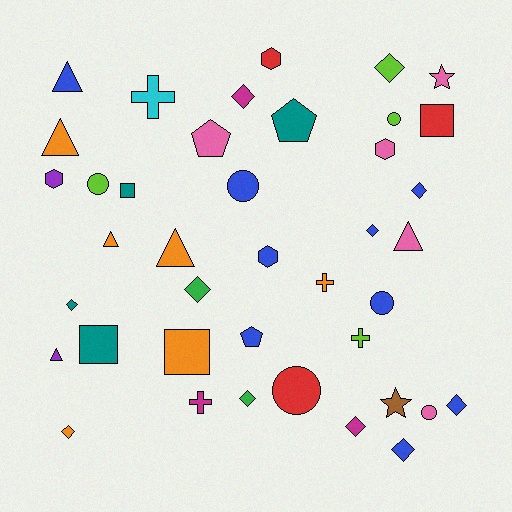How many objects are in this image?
There are 40 objects.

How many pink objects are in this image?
There are 5 pink objects.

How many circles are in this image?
There are 6 circles.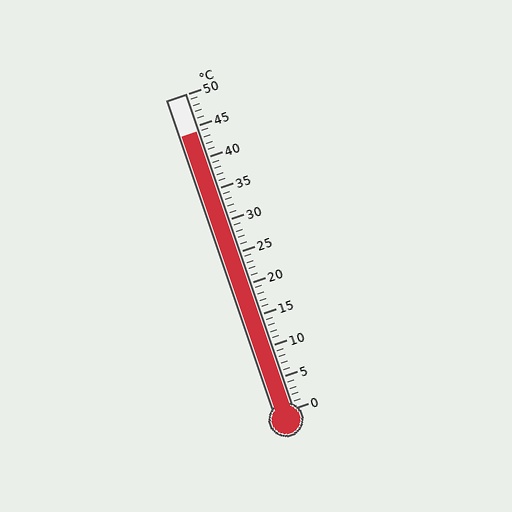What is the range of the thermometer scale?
The thermometer scale ranges from 0°C to 50°C.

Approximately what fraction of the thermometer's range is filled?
The thermometer is filled to approximately 90% of its range.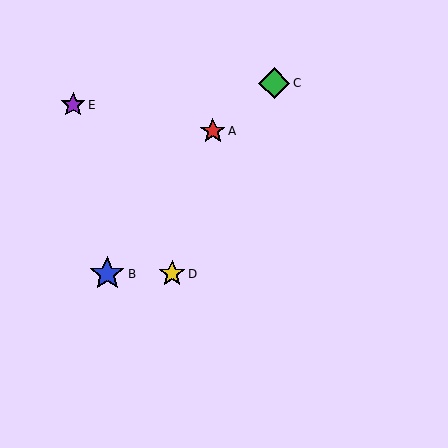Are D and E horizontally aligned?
No, D is at y≈274 and E is at y≈105.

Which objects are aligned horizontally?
Objects B, D are aligned horizontally.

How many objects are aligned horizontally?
2 objects (B, D) are aligned horizontally.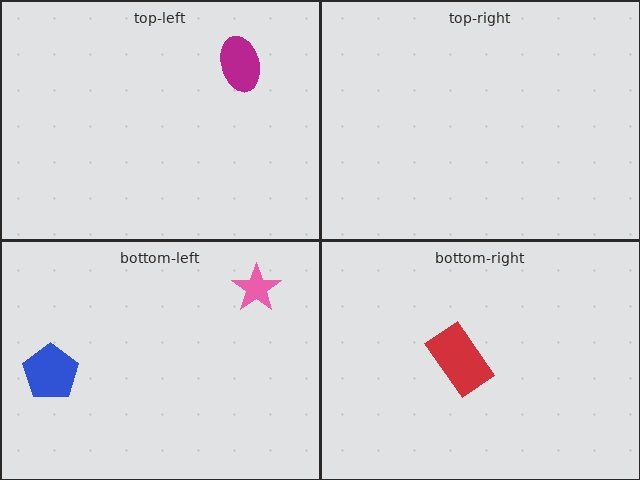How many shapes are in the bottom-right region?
1.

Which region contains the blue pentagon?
The bottom-left region.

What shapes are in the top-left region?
The magenta ellipse.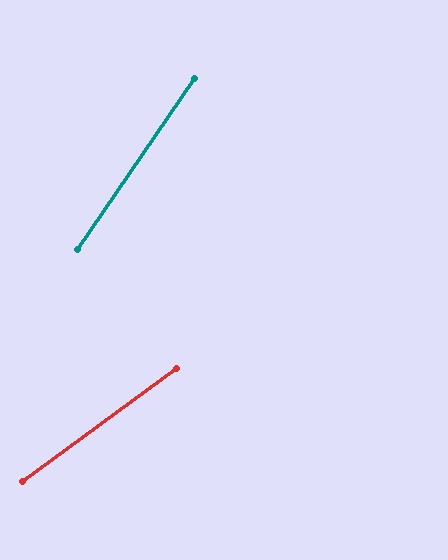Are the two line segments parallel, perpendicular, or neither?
Neither parallel nor perpendicular — they differ by about 20°.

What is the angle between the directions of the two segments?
Approximately 20 degrees.